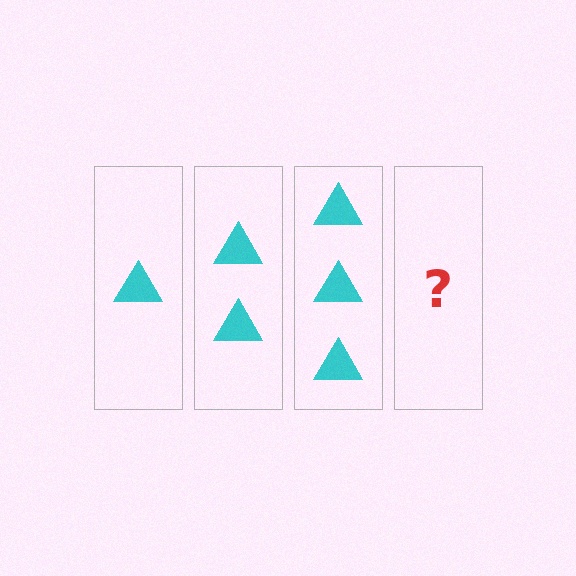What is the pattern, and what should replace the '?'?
The pattern is that each step adds one more triangle. The '?' should be 4 triangles.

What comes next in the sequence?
The next element should be 4 triangles.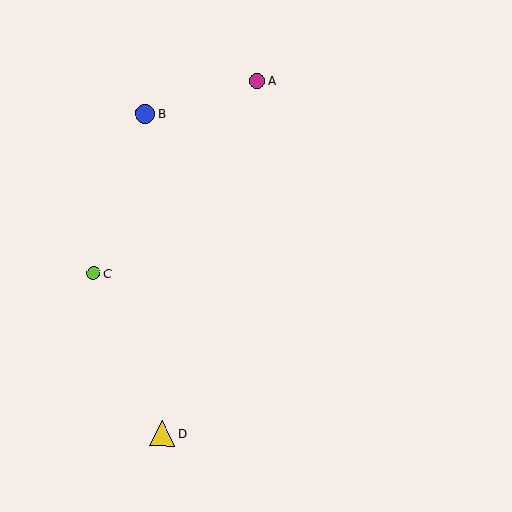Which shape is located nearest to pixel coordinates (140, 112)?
The blue circle (labeled B) at (145, 113) is nearest to that location.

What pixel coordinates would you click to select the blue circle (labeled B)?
Click at (145, 113) to select the blue circle B.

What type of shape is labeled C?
Shape C is a lime circle.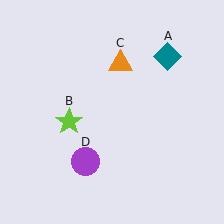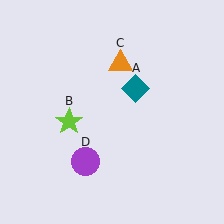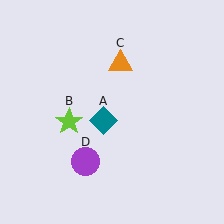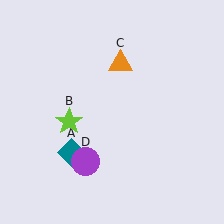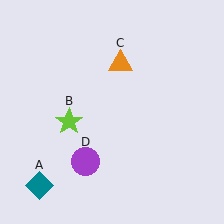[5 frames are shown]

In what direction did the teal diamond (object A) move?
The teal diamond (object A) moved down and to the left.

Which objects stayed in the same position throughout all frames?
Lime star (object B) and orange triangle (object C) and purple circle (object D) remained stationary.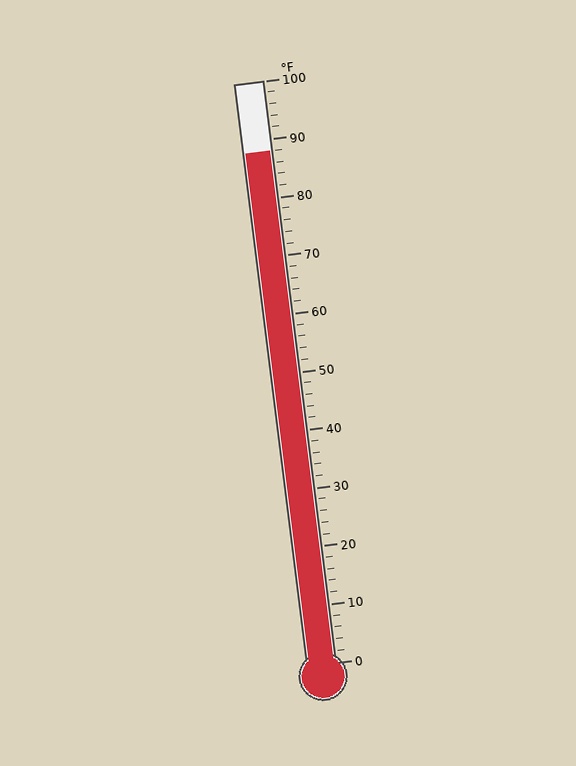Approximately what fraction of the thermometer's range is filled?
The thermometer is filled to approximately 90% of its range.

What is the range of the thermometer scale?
The thermometer scale ranges from 0°F to 100°F.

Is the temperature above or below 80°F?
The temperature is above 80°F.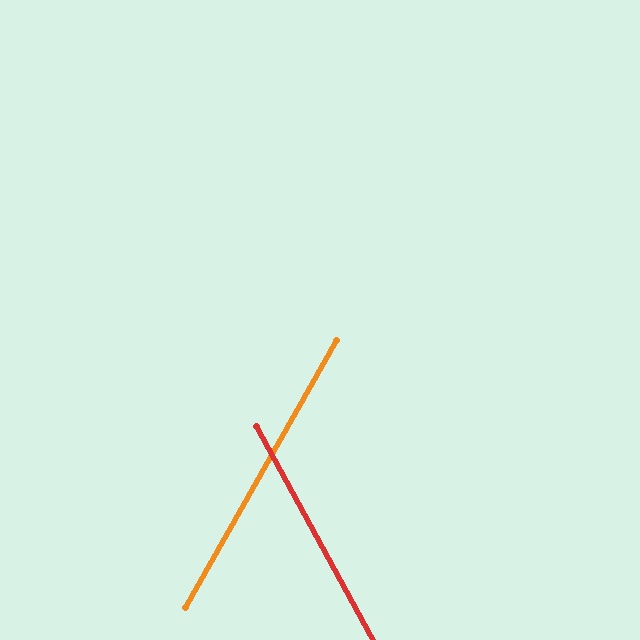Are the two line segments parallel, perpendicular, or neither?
Neither parallel nor perpendicular — they differ by about 58°.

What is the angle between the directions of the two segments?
Approximately 58 degrees.